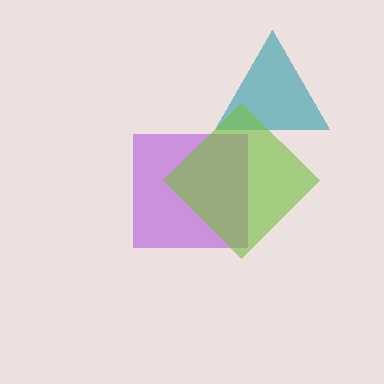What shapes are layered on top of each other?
The layered shapes are: a purple square, a teal triangle, a lime diamond.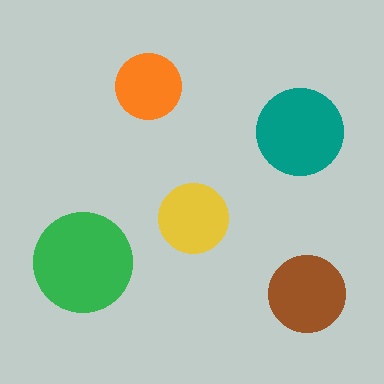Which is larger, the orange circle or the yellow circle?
The yellow one.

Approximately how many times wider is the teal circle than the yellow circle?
About 1.5 times wider.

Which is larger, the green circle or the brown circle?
The green one.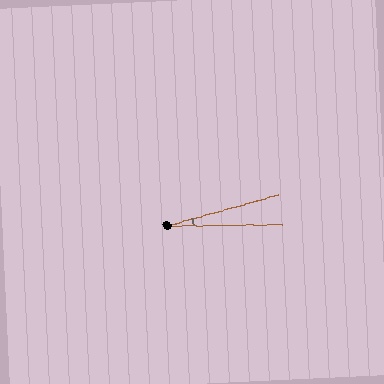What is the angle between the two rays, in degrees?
Approximately 15 degrees.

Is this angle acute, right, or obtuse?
It is acute.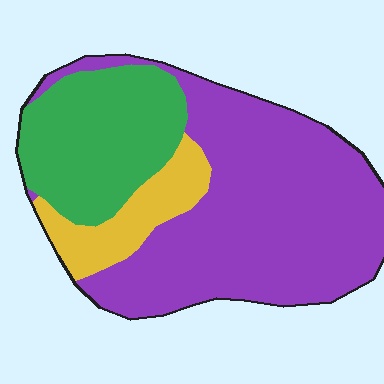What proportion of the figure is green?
Green takes up about one quarter (1/4) of the figure.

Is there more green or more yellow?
Green.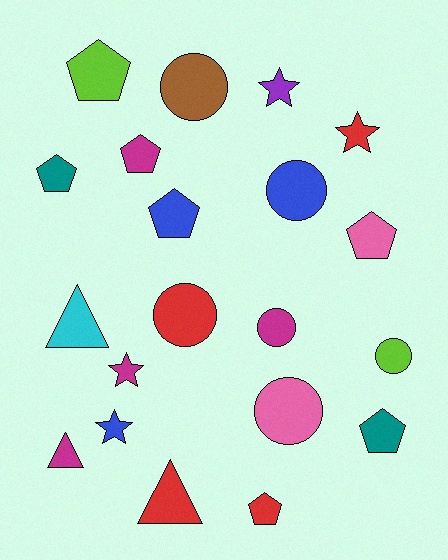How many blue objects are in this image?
There are 3 blue objects.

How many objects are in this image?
There are 20 objects.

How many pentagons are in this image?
There are 7 pentagons.